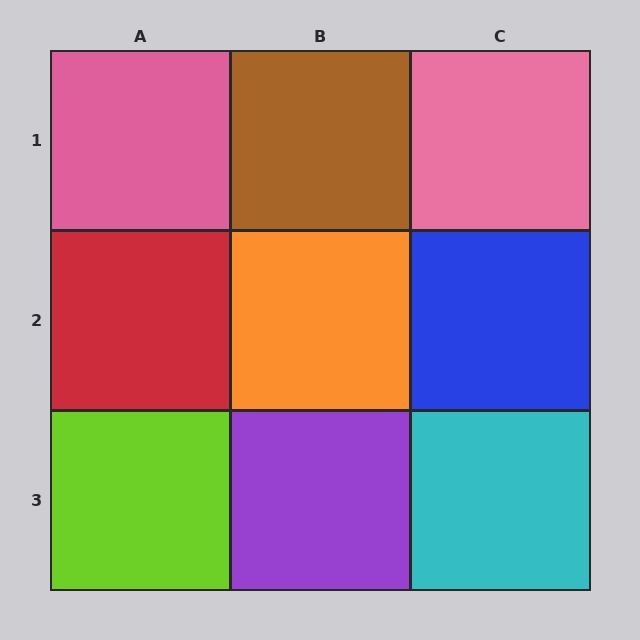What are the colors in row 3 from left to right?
Lime, purple, cyan.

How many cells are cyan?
1 cell is cyan.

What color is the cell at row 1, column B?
Brown.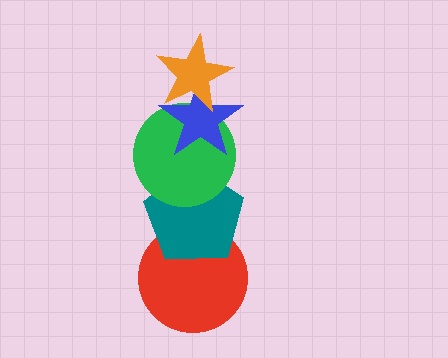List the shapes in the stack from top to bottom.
From top to bottom: the orange star, the blue star, the green circle, the teal pentagon, the red circle.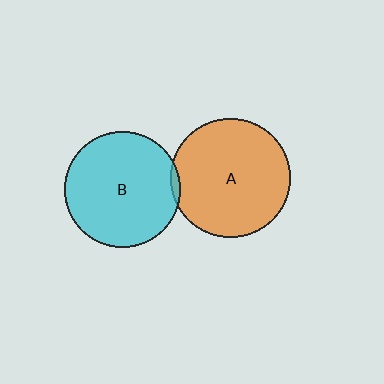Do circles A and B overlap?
Yes.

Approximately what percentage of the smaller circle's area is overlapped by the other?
Approximately 5%.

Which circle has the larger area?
Circle A (orange).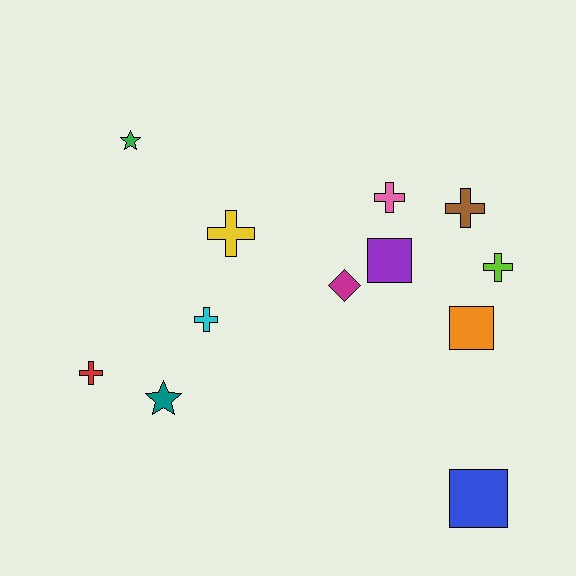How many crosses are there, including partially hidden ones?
There are 6 crosses.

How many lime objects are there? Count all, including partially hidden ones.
There is 1 lime object.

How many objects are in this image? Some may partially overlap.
There are 12 objects.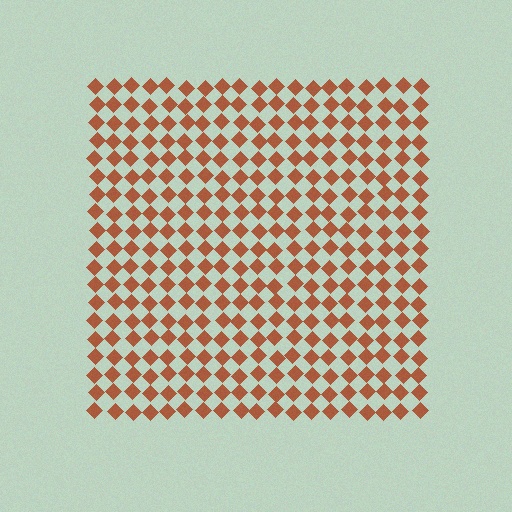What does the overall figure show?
The overall figure shows a square.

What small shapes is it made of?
It is made of small diamonds.